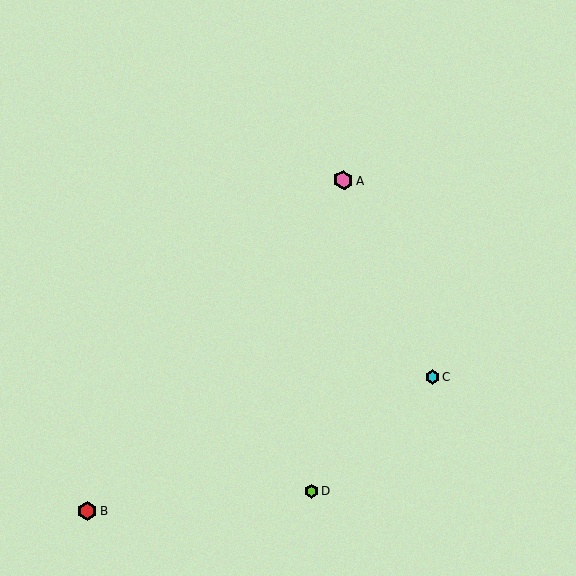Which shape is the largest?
The pink hexagon (labeled A) is the largest.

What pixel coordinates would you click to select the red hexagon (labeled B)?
Click at (87, 511) to select the red hexagon B.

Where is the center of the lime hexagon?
The center of the lime hexagon is at (312, 491).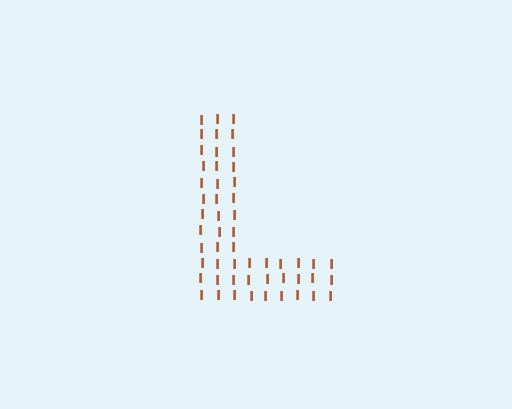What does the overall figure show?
The overall figure shows the letter L.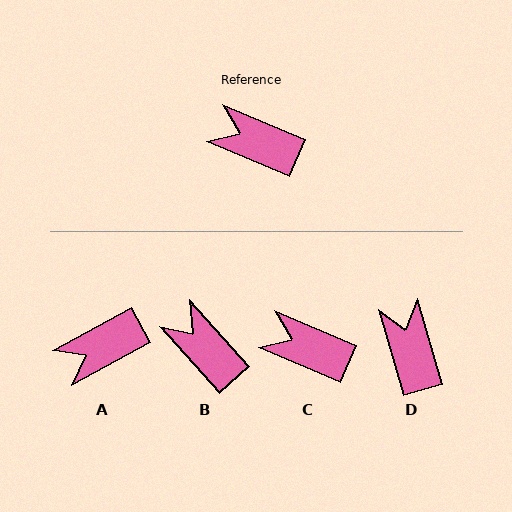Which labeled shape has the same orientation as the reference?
C.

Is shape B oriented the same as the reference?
No, it is off by about 25 degrees.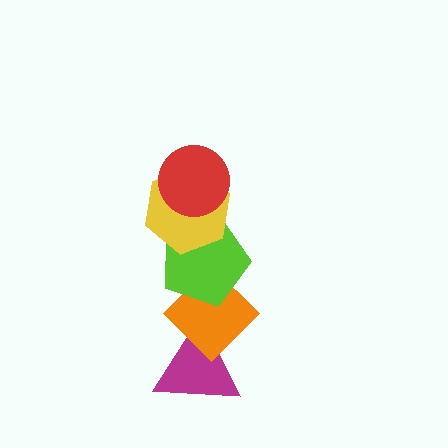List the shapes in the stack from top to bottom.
From top to bottom: the red circle, the yellow hexagon, the lime pentagon, the orange diamond, the magenta triangle.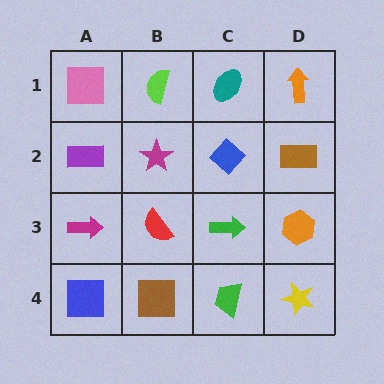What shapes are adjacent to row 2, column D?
An orange arrow (row 1, column D), an orange hexagon (row 3, column D), a blue diamond (row 2, column C).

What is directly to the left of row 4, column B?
A blue square.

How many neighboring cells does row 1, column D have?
2.